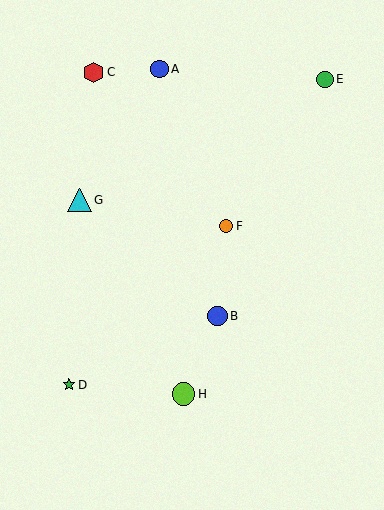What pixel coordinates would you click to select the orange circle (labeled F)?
Click at (226, 226) to select the orange circle F.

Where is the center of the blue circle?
The center of the blue circle is at (159, 69).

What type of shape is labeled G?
Shape G is a cyan triangle.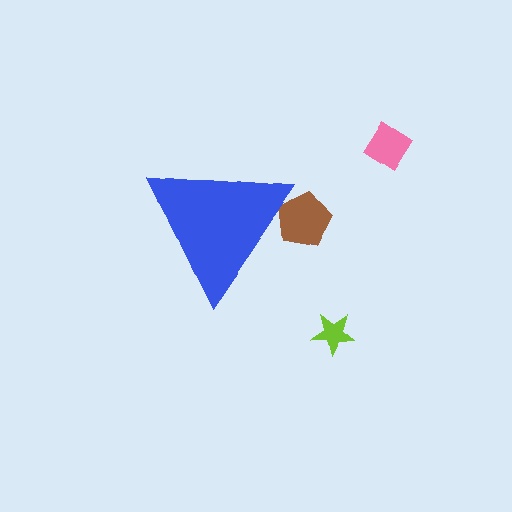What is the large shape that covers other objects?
A blue triangle.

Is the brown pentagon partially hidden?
Yes, the brown pentagon is partially hidden behind the blue triangle.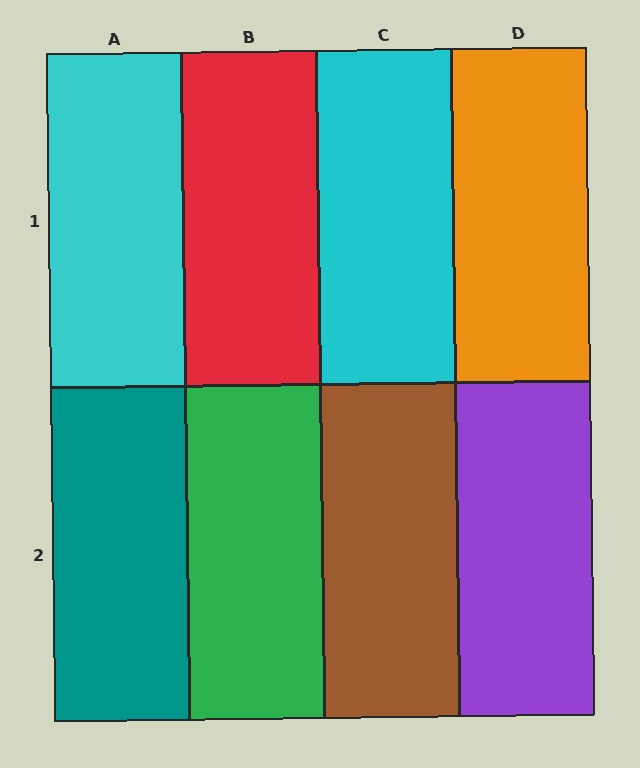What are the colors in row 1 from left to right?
Cyan, red, cyan, orange.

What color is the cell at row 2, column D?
Purple.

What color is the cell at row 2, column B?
Green.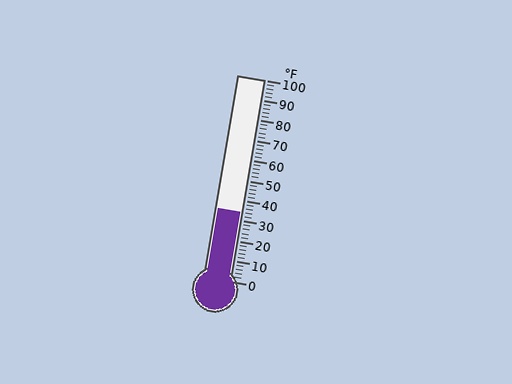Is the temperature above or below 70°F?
The temperature is below 70°F.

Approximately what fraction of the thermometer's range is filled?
The thermometer is filled to approximately 35% of its range.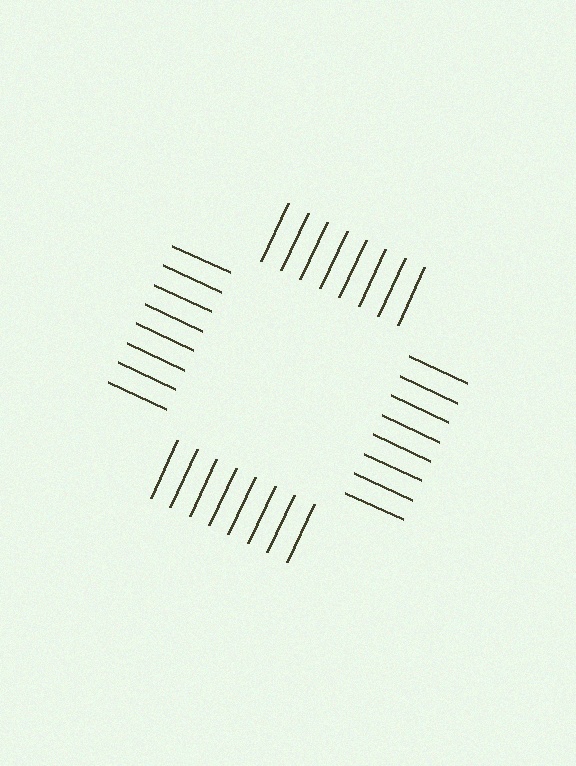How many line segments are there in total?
32 — 8 along each of the 4 edges.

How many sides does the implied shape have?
4 sides — the line-ends trace a square.